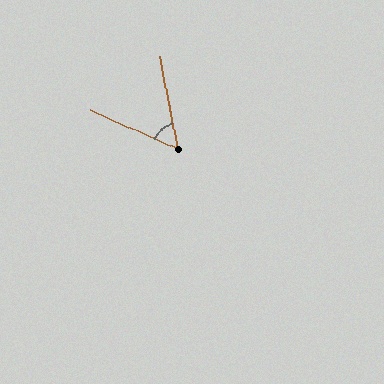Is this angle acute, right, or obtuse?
It is acute.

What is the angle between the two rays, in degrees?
Approximately 55 degrees.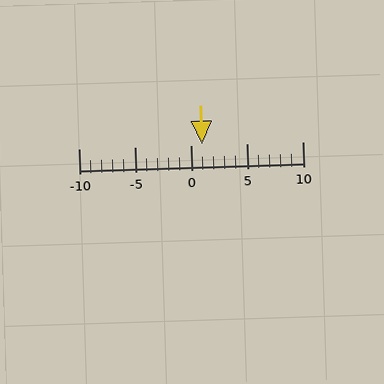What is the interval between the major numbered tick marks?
The major tick marks are spaced 5 units apart.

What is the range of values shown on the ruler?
The ruler shows values from -10 to 10.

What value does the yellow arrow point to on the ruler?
The yellow arrow points to approximately 1.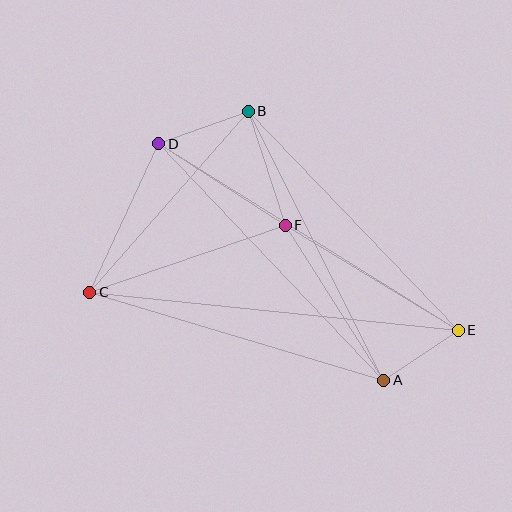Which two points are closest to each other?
Points A and E are closest to each other.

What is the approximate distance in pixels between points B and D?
The distance between B and D is approximately 95 pixels.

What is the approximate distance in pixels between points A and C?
The distance between A and C is approximately 307 pixels.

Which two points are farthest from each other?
Points C and E are farthest from each other.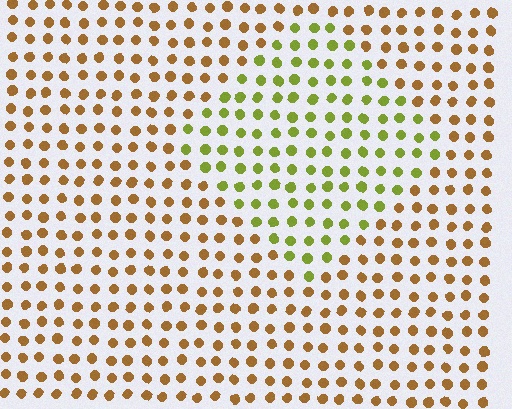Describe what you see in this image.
The image is filled with small brown elements in a uniform arrangement. A diamond-shaped region is visible where the elements are tinted to a slightly different hue, forming a subtle color boundary.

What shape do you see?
I see a diamond.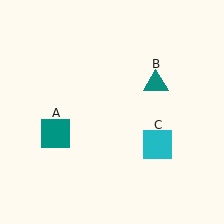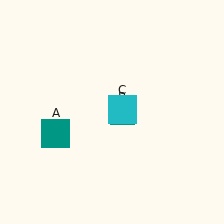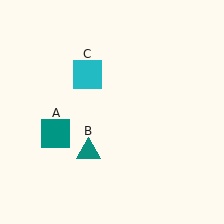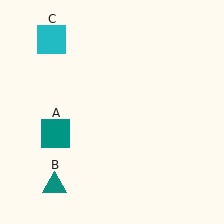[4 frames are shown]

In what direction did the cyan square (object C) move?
The cyan square (object C) moved up and to the left.